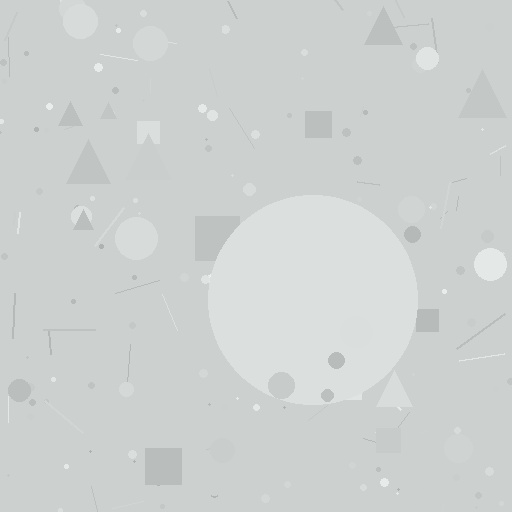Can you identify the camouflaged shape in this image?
The camouflaged shape is a circle.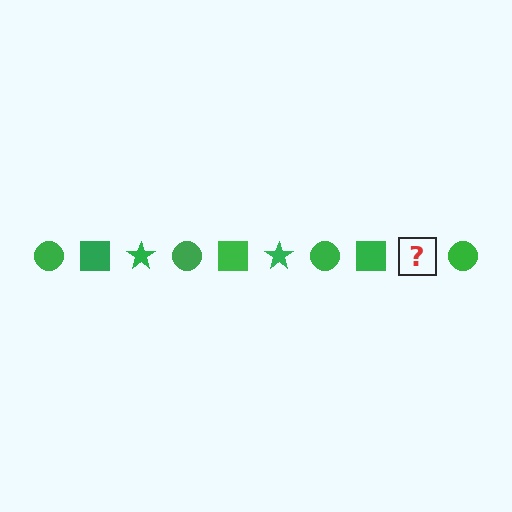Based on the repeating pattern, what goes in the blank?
The blank should be a green star.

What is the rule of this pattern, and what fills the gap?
The rule is that the pattern cycles through circle, square, star shapes in green. The gap should be filled with a green star.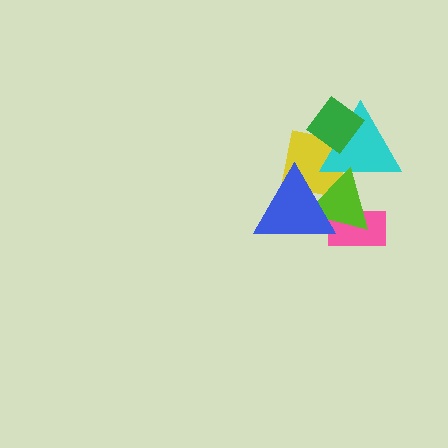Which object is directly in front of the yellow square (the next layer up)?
The cyan triangle is directly in front of the yellow square.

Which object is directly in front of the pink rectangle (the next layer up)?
The lime triangle is directly in front of the pink rectangle.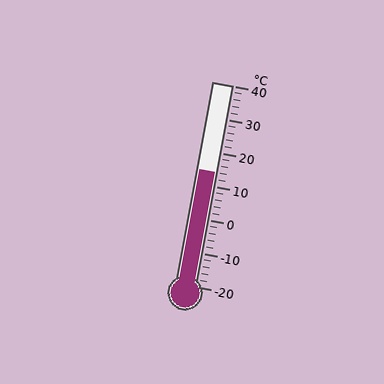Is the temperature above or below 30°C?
The temperature is below 30°C.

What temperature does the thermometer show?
The thermometer shows approximately 14°C.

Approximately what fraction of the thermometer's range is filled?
The thermometer is filled to approximately 55% of its range.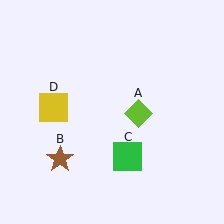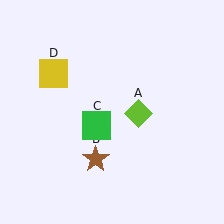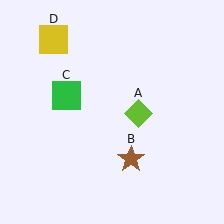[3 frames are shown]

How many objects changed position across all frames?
3 objects changed position: brown star (object B), green square (object C), yellow square (object D).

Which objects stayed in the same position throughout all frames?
Lime diamond (object A) remained stationary.